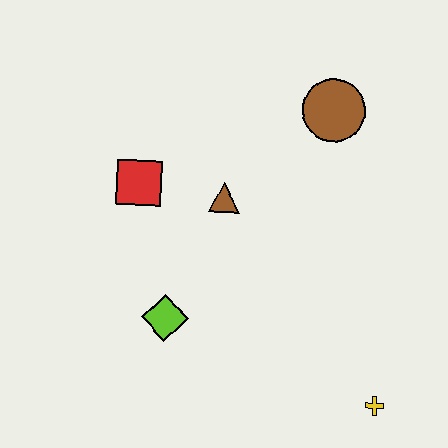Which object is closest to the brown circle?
The brown triangle is closest to the brown circle.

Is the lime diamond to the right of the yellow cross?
No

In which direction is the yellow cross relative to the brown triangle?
The yellow cross is below the brown triangle.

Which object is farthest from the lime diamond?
The brown circle is farthest from the lime diamond.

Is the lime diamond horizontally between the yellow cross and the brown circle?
No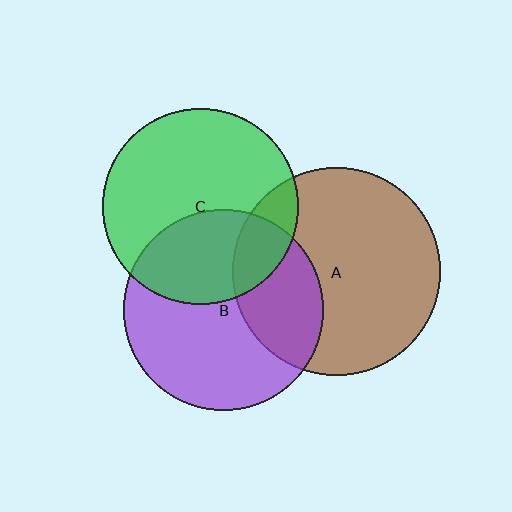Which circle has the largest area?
Circle A (brown).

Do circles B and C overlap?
Yes.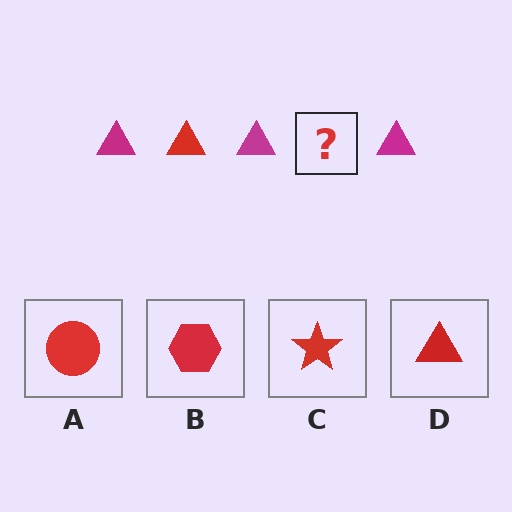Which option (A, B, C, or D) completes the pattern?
D.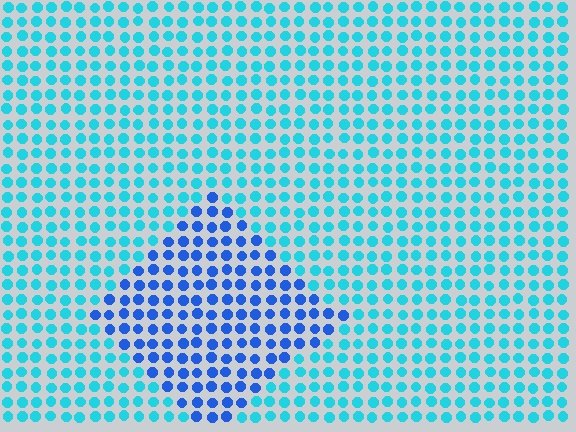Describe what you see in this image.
The image is filled with small cyan elements in a uniform arrangement. A diamond-shaped region is visible where the elements are tinted to a slightly different hue, forming a subtle color boundary.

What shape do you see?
I see a diamond.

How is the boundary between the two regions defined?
The boundary is defined purely by a slight shift in hue (about 37 degrees). Spacing, size, and orientation are identical on both sides.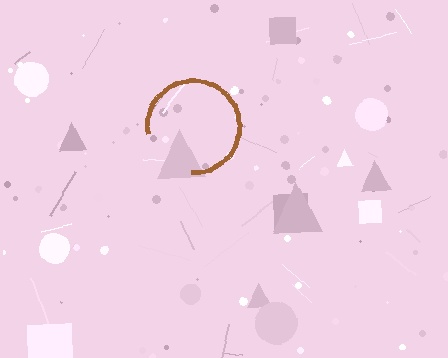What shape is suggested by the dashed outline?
The dashed outline suggests a circle.